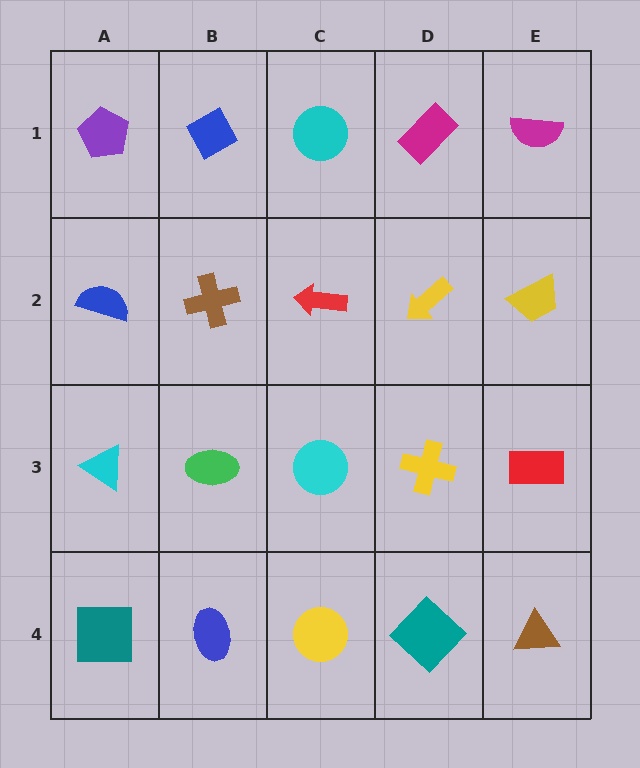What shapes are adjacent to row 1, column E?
A yellow trapezoid (row 2, column E), a magenta rectangle (row 1, column D).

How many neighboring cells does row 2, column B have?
4.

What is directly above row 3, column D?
A yellow arrow.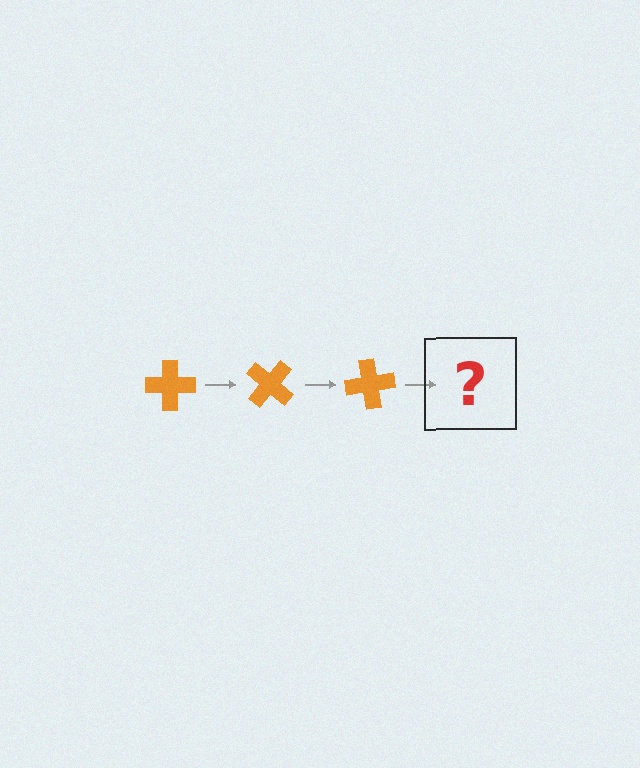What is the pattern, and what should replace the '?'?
The pattern is that the cross rotates 40 degrees each step. The '?' should be an orange cross rotated 120 degrees.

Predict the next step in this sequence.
The next step is an orange cross rotated 120 degrees.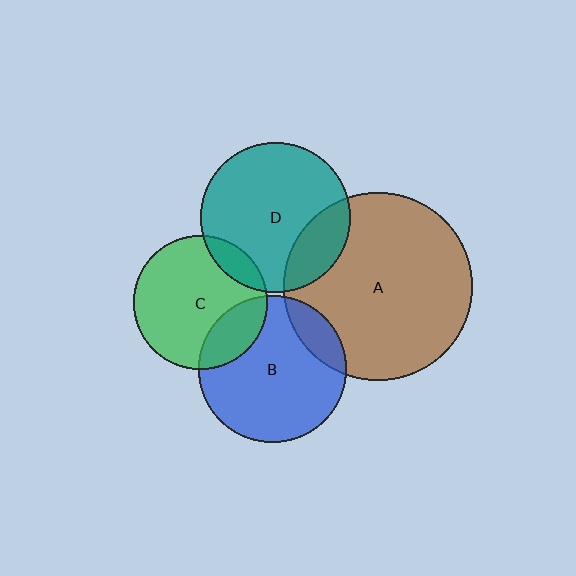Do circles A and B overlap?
Yes.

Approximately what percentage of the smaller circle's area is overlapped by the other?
Approximately 15%.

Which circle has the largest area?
Circle A (brown).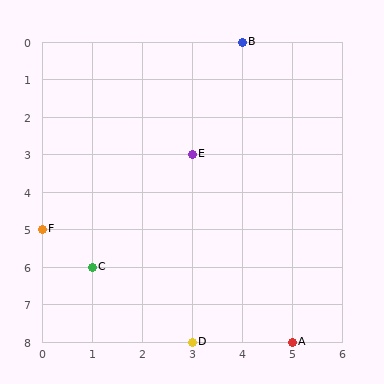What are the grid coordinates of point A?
Point A is at grid coordinates (5, 8).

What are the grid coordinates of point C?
Point C is at grid coordinates (1, 6).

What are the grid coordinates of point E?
Point E is at grid coordinates (3, 3).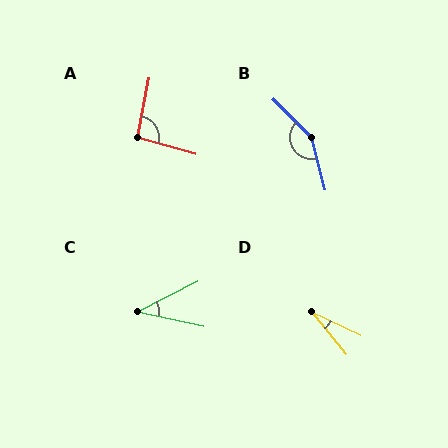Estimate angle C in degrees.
Approximately 40 degrees.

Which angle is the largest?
B, at approximately 149 degrees.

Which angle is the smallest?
D, at approximately 26 degrees.